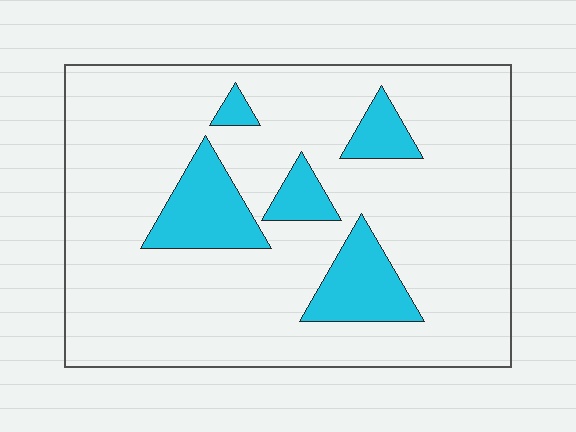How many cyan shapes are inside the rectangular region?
5.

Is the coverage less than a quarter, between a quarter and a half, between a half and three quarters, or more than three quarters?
Less than a quarter.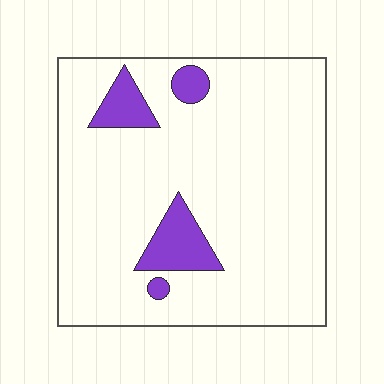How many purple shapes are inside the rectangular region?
4.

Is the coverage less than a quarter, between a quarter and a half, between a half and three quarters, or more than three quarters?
Less than a quarter.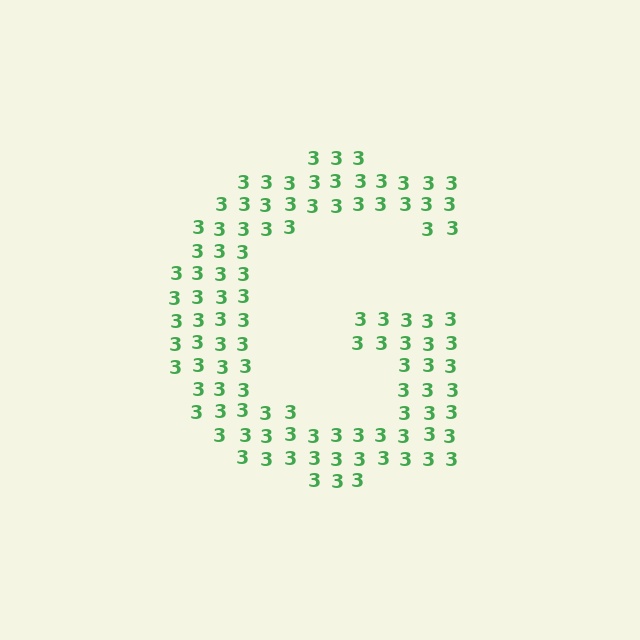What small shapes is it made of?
It is made of small digit 3's.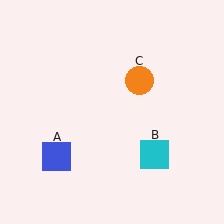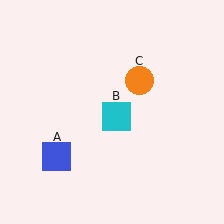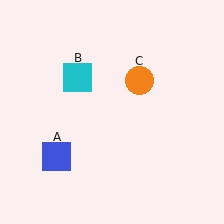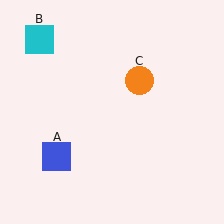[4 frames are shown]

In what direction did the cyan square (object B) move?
The cyan square (object B) moved up and to the left.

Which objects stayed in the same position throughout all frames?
Blue square (object A) and orange circle (object C) remained stationary.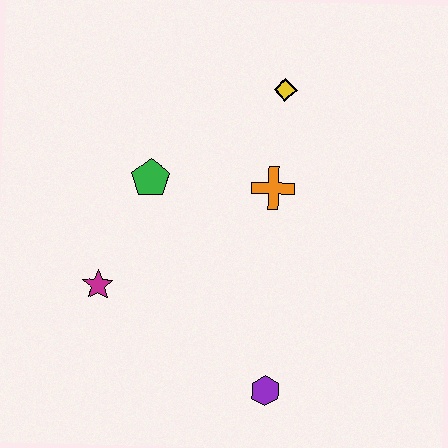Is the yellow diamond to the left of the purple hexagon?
No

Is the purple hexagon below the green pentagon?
Yes